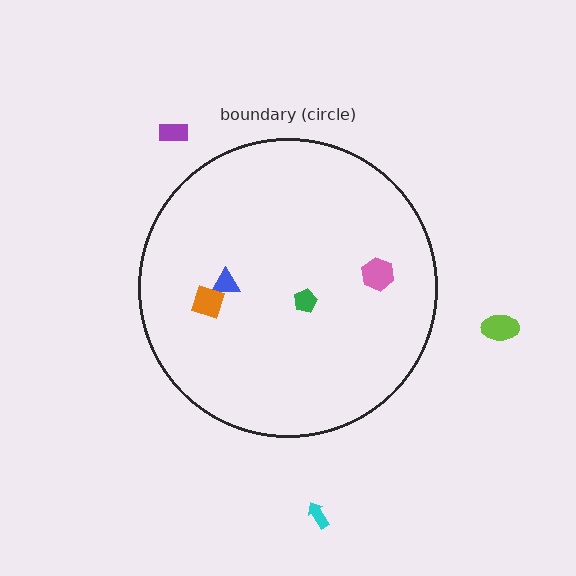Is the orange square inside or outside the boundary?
Inside.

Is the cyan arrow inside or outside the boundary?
Outside.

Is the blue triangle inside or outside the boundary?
Inside.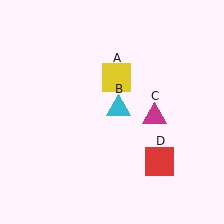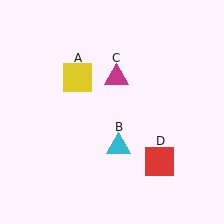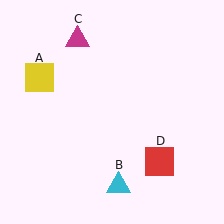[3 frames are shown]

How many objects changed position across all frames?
3 objects changed position: yellow square (object A), cyan triangle (object B), magenta triangle (object C).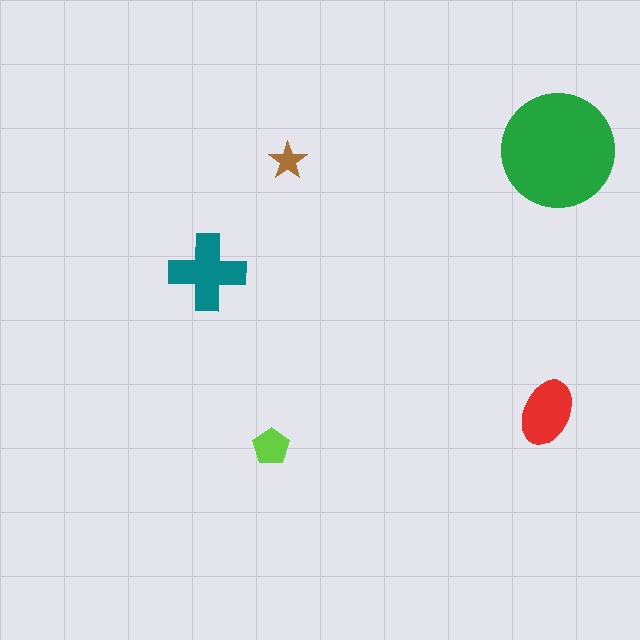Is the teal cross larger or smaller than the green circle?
Smaller.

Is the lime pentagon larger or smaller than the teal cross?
Smaller.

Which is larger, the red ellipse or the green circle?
The green circle.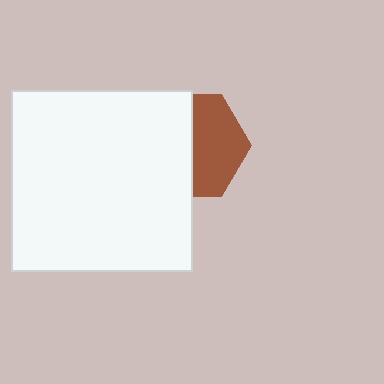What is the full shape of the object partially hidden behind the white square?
The partially hidden object is a brown hexagon.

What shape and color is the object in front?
The object in front is a white square.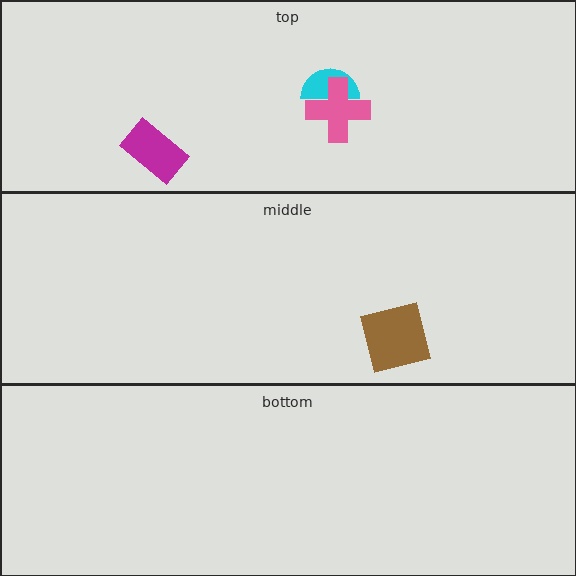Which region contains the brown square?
The middle region.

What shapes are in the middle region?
The brown square.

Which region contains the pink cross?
The top region.